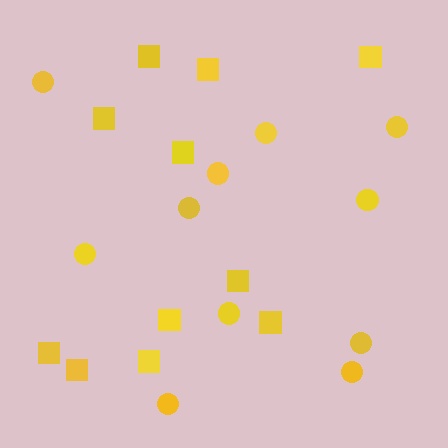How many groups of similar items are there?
There are 2 groups: one group of circles (11) and one group of squares (11).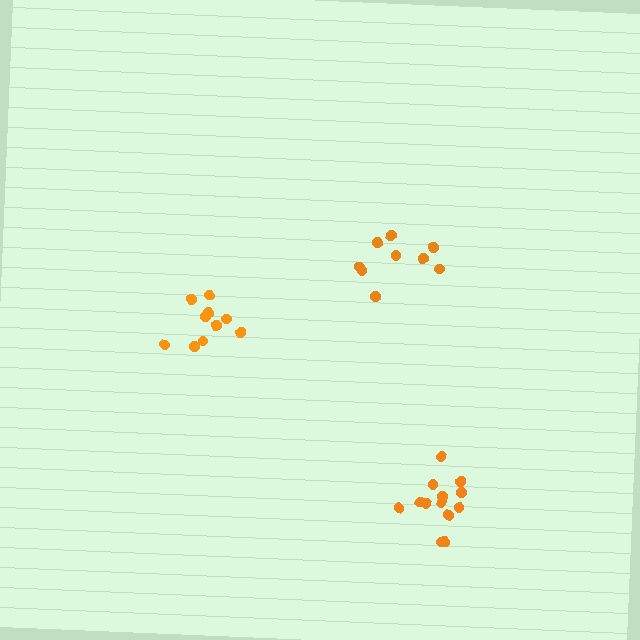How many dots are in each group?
Group 1: 9 dots, Group 2: 10 dots, Group 3: 13 dots (32 total).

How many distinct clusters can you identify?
There are 3 distinct clusters.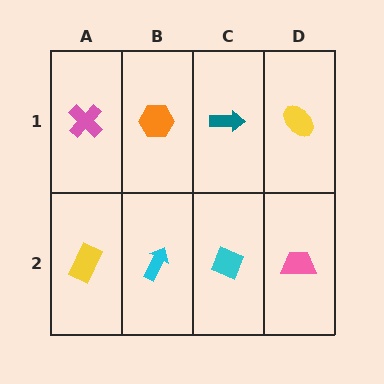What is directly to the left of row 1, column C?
An orange hexagon.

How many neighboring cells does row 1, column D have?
2.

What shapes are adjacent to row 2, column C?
A teal arrow (row 1, column C), a cyan arrow (row 2, column B), a pink trapezoid (row 2, column D).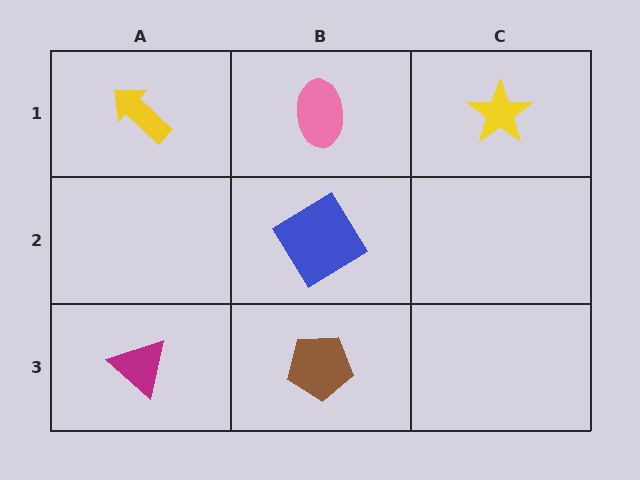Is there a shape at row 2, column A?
No, that cell is empty.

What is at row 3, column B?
A brown pentagon.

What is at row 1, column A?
A yellow arrow.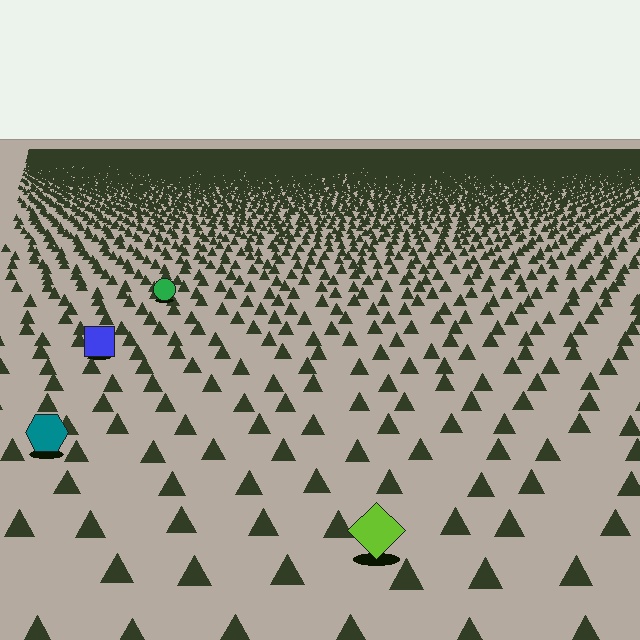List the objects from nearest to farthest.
From nearest to farthest: the lime diamond, the teal hexagon, the blue square, the green circle.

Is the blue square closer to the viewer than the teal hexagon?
No. The teal hexagon is closer — you can tell from the texture gradient: the ground texture is coarser near it.